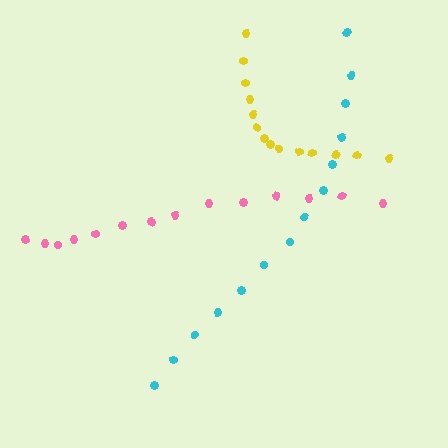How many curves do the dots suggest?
There are 3 distinct paths.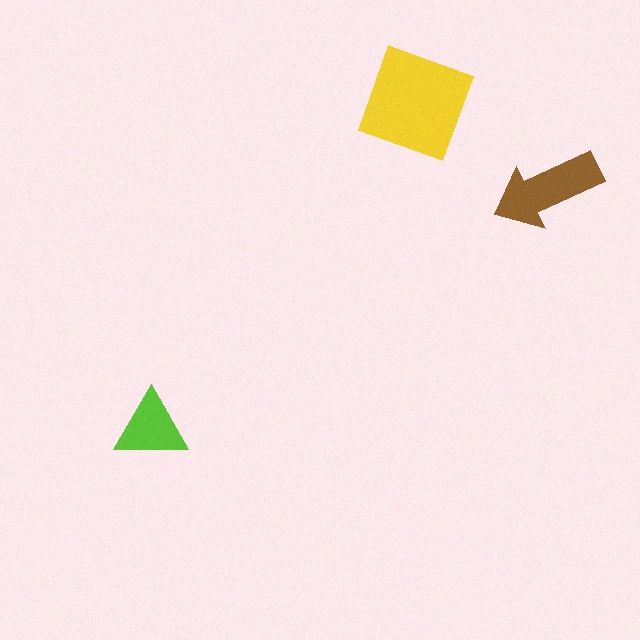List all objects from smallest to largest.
The lime triangle, the brown arrow, the yellow diamond.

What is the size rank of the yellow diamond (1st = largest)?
1st.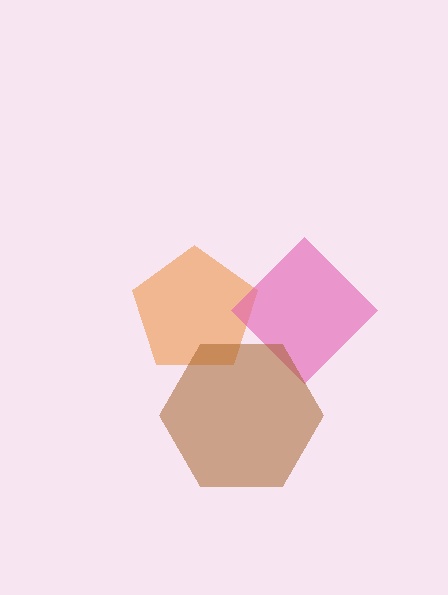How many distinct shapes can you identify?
There are 3 distinct shapes: an orange pentagon, a pink diamond, a brown hexagon.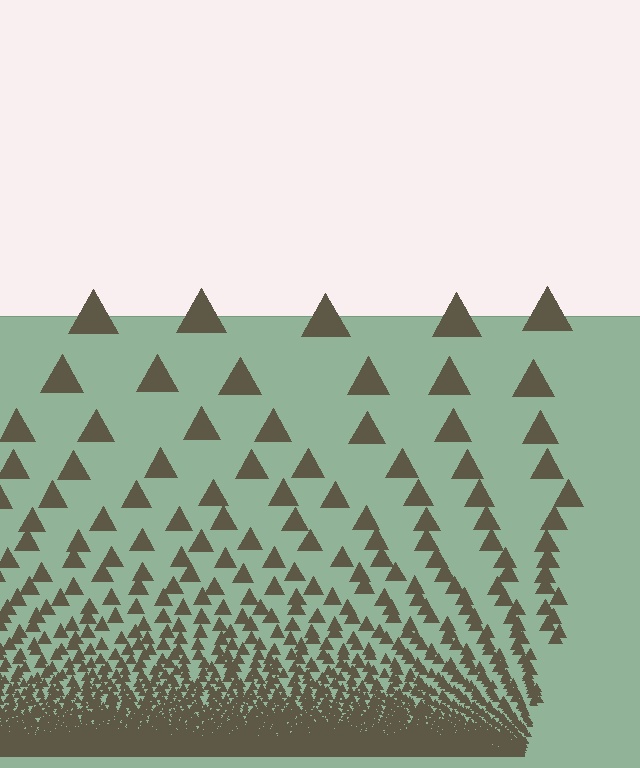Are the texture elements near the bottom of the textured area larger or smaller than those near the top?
Smaller. The gradient is inverted — elements near the bottom are smaller and denser.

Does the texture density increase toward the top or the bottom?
Density increases toward the bottom.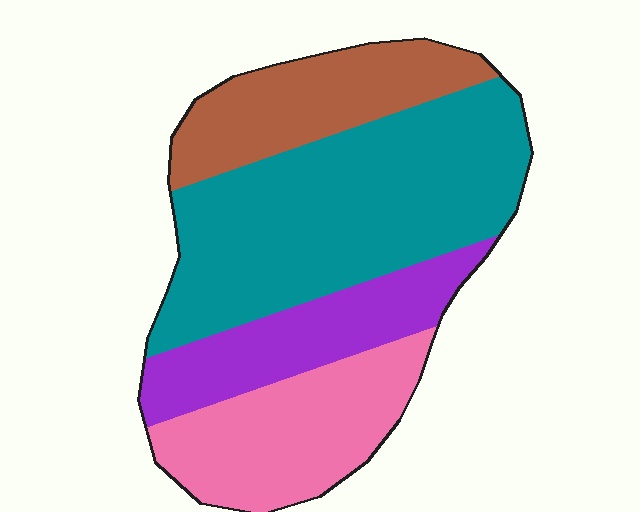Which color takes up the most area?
Teal, at roughly 45%.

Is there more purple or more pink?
Pink.